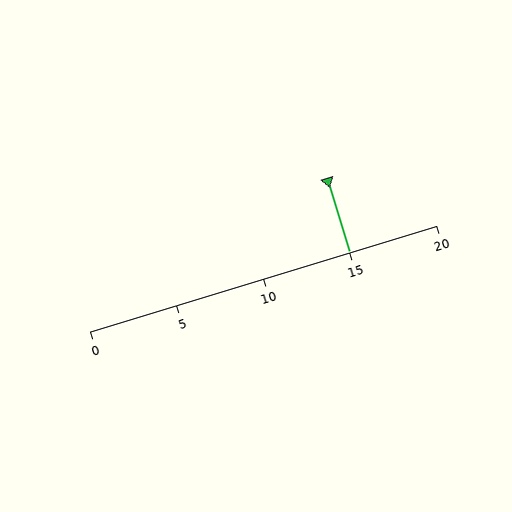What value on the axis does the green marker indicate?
The marker indicates approximately 15.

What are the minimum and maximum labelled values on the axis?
The axis runs from 0 to 20.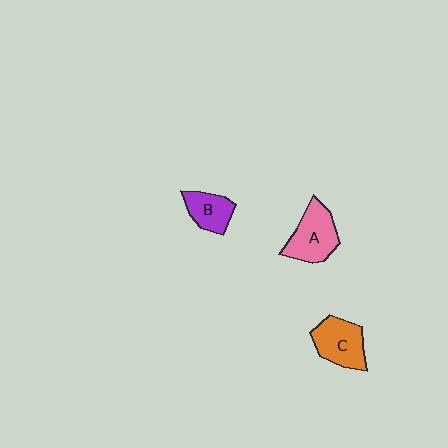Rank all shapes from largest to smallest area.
From largest to smallest: A (pink), C (orange), B (purple).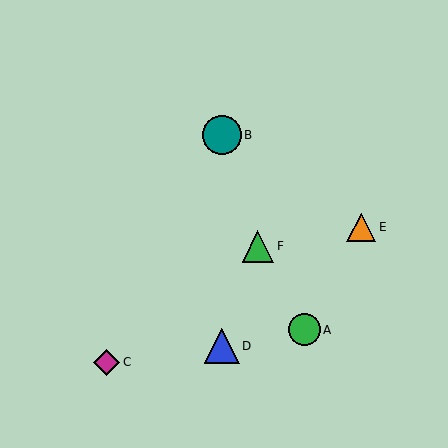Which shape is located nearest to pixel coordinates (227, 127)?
The teal circle (labeled B) at (222, 135) is nearest to that location.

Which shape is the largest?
The teal circle (labeled B) is the largest.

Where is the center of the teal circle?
The center of the teal circle is at (222, 135).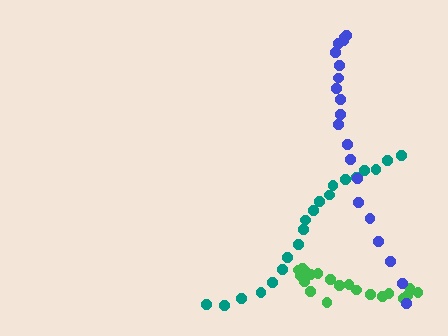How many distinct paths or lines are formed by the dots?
There are 3 distinct paths.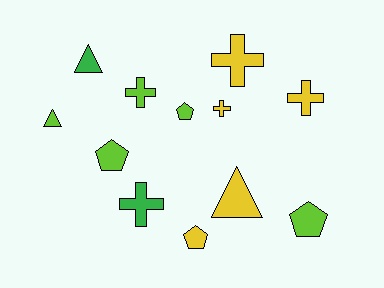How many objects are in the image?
There are 12 objects.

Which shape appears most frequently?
Cross, with 5 objects.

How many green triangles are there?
There is 1 green triangle.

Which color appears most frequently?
Yellow, with 5 objects.